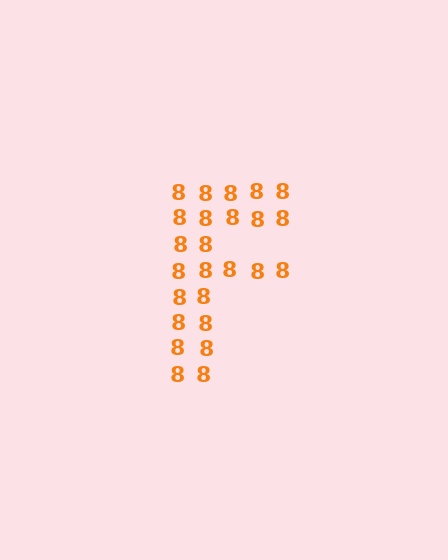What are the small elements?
The small elements are digit 8's.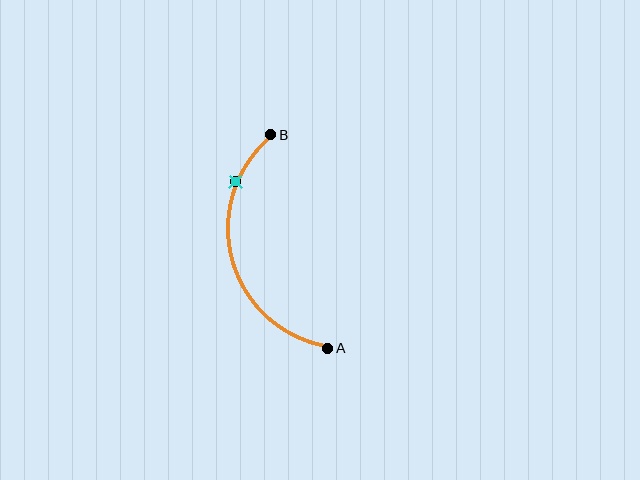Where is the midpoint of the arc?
The arc midpoint is the point on the curve farthest from the straight line joining A and B. It sits to the left of that line.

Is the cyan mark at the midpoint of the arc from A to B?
No. The cyan mark lies on the arc but is closer to endpoint B. The arc midpoint would be at the point on the curve equidistant along the arc from both A and B.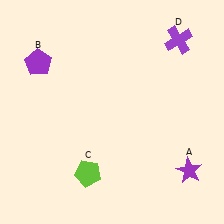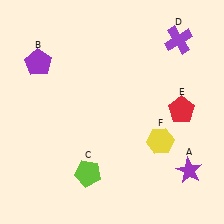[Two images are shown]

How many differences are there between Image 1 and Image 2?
There are 2 differences between the two images.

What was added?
A red pentagon (E), a yellow hexagon (F) were added in Image 2.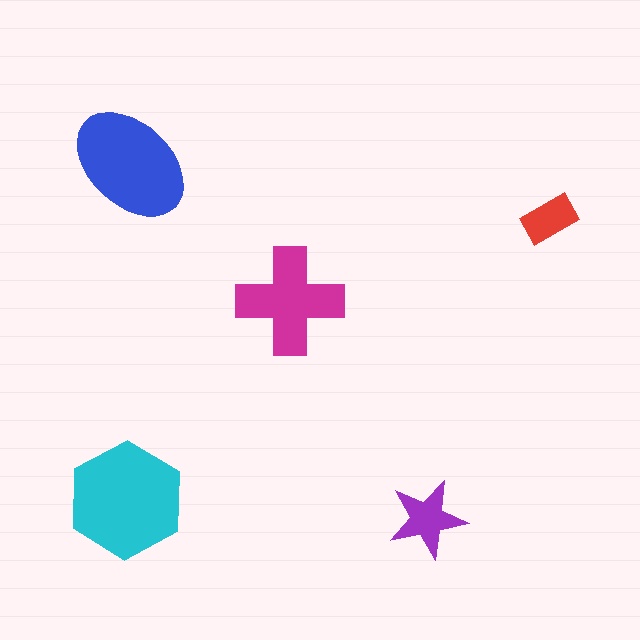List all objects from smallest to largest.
The red rectangle, the purple star, the magenta cross, the blue ellipse, the cyan hexagon.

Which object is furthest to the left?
The cyan hexagon is leftmost.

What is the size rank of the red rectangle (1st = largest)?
5th.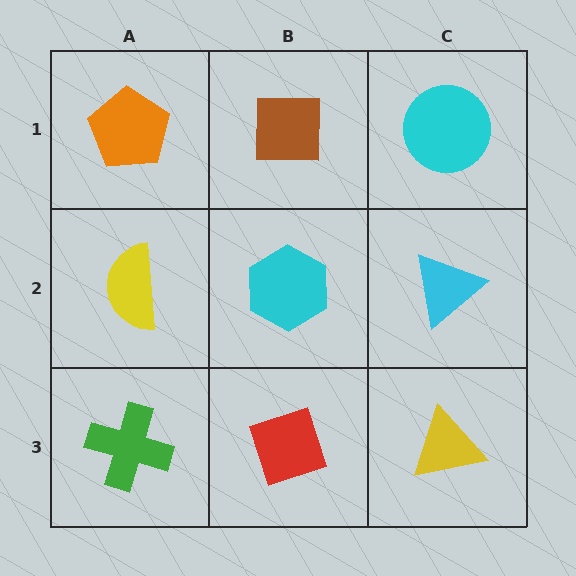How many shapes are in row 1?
3 shapes.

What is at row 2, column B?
A cyan hexagon.